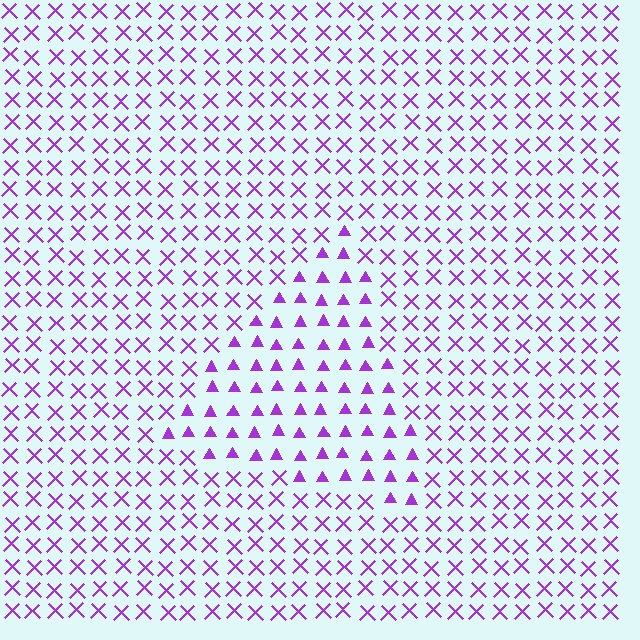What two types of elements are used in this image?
The image uses triangles inside the triangle region and X marks outside it.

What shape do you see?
I see a triangle.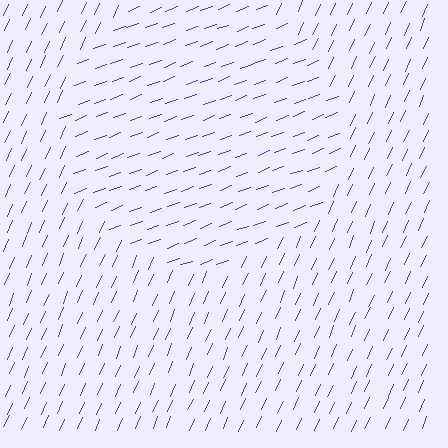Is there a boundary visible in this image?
Yes, there is a texture boundary formed by a change in line orientation.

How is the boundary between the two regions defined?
The boundary is defined purely by a change in line orientation (approximately 45 degrees difference). All lines are the same color and thickness.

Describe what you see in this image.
The image is filled with small blue line segments. A circle region in the image has lines oriented differently from the surrounding lines, creating a visible texture boundary.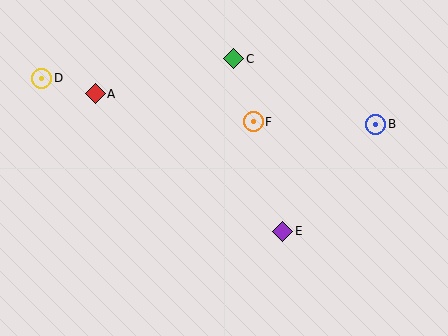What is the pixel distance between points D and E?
The distance between D and E is 286 pixels.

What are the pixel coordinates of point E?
Point E is at (283, 231).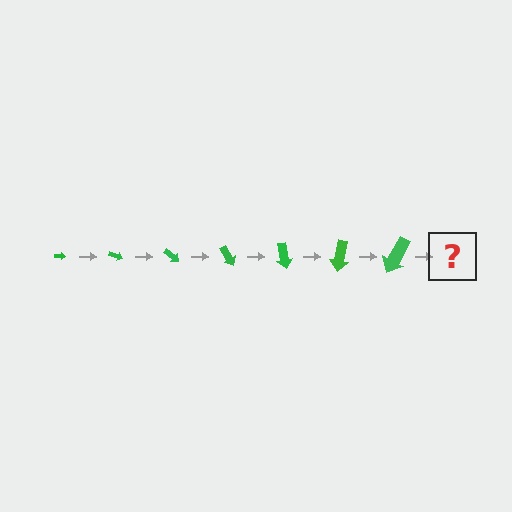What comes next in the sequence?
The next element should be an arrow, larger than the previous one and rotated 140 degrees from the start.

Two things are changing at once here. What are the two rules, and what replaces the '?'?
The two rules are that the arrow grows larger each step and it rotates 20 degrees each step. The '?' should be an arrow, larger than the previous one and rotated 140 degrees from the start.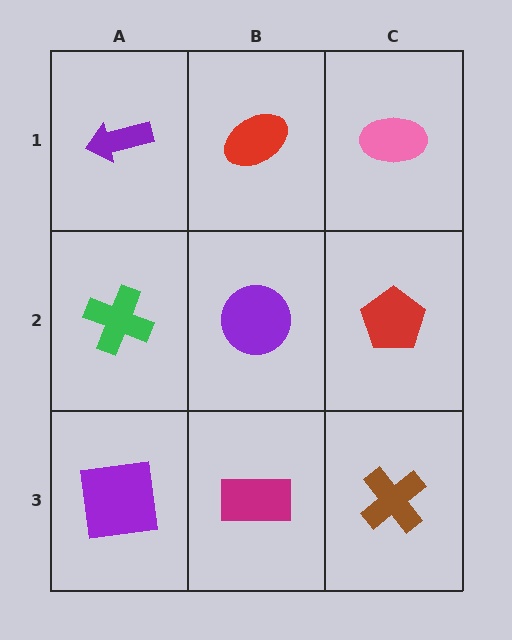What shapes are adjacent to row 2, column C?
A pink ellipse (row 1, column C), a brown cross (row 3, column C), a purple circle (row 2, column B).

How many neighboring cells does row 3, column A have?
2.